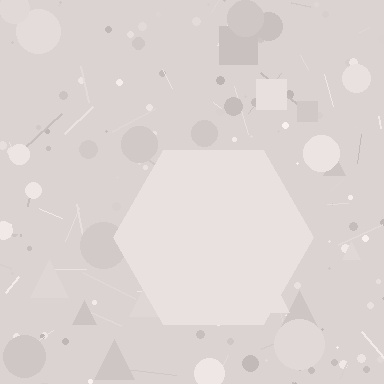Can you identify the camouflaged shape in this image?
The camouflaged shape is a hexagon.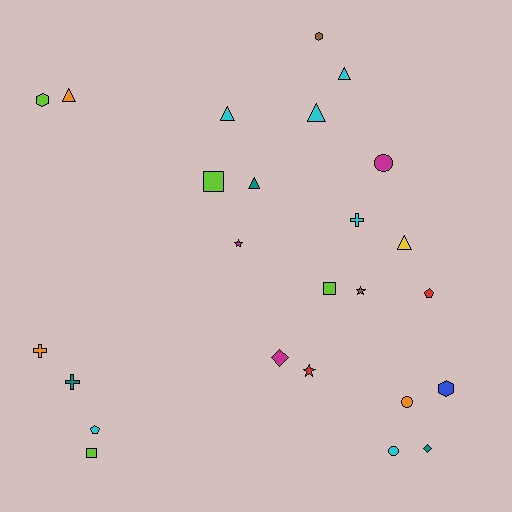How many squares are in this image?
There are 3 squares.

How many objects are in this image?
There are 25 objects.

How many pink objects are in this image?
There are no pink objects.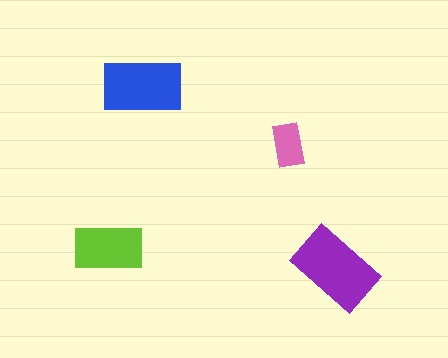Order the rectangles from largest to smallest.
the purple one, the blue one, the lime one, the pink one.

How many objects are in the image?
There are 4 objects in the image.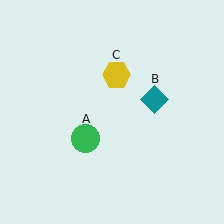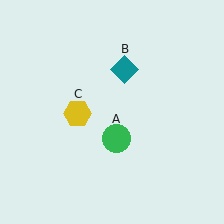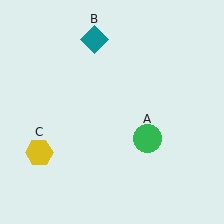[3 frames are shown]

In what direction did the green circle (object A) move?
The green circle (object A) moved right.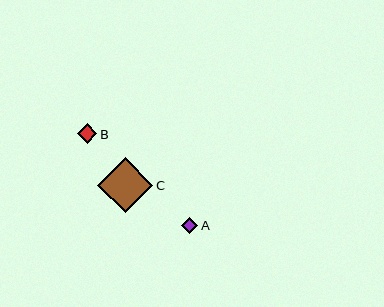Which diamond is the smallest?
Diamond A is the smallest with a size of approximately 16 pixels.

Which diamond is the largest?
Diamond C is the largest with a size of approximately 55 pixels.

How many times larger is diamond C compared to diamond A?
Diamond C is approximately 3.4 times the size of diamond A.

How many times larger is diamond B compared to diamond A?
Diamond B is approximately 1.2 times the size of diamond A.